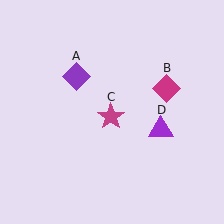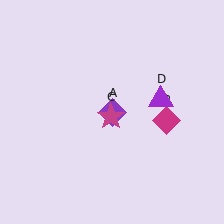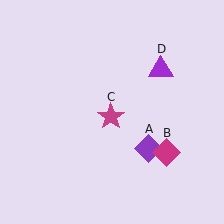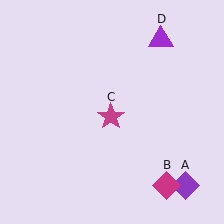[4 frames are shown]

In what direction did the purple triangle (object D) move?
The purple triangle (object D) moved up.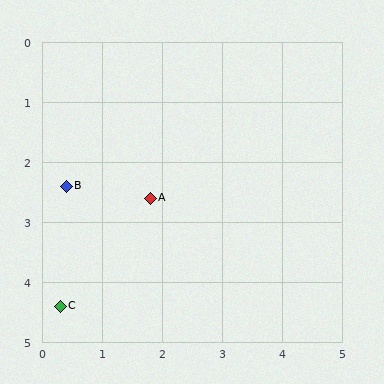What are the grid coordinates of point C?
Point C is at approximately (0.3, 4.4).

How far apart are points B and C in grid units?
Points B and C are about 2.0 grid units apart.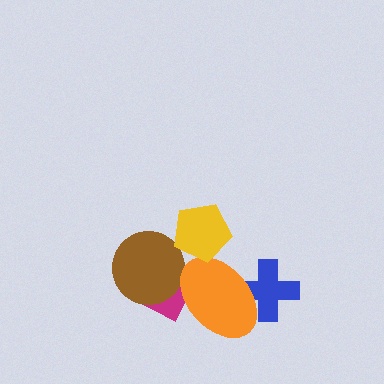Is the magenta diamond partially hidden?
Yes, it is partially covered by another shape.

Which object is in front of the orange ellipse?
The yellow pentagon is in front of the orange ellipse.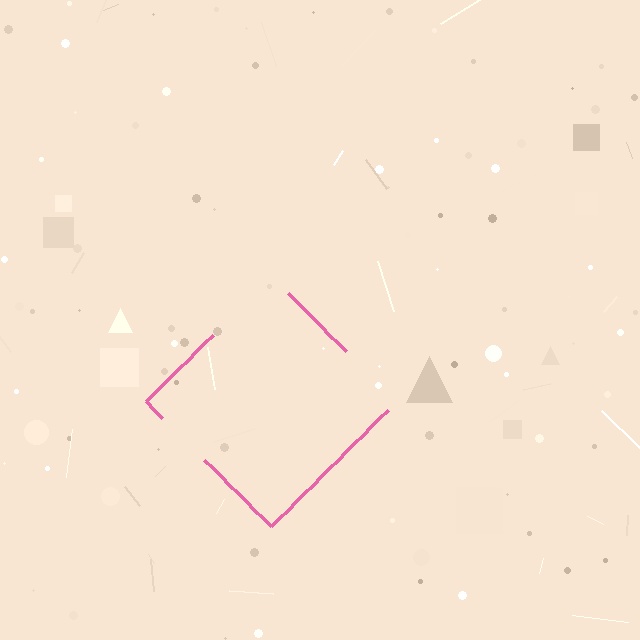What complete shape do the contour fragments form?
The contour fragments form a diamond.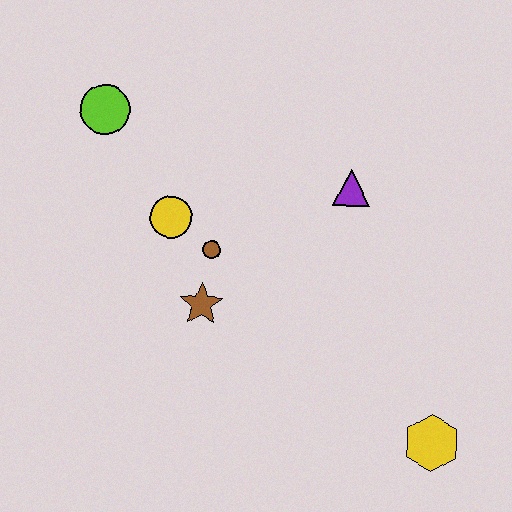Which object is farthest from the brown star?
The yellow hexagon is farthest from the brown star.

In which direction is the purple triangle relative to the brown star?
The purple triangle is to the right of the brown star.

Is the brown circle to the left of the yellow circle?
No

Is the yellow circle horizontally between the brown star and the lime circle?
Yes